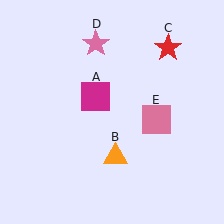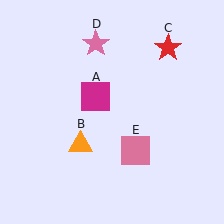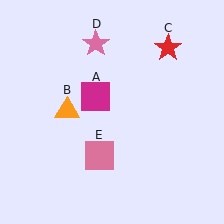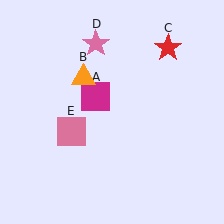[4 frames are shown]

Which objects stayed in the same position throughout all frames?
Magenta square (object A) and red star (object C) and pink star (object D) remained stationary.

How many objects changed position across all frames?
2 objects changed position: orange triangle (object B), pink square (object E).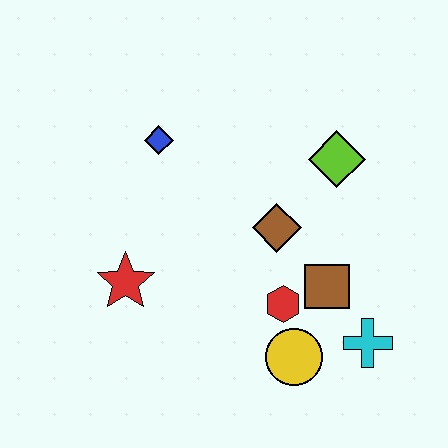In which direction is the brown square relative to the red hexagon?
The brown square is to the right of the red hexagon.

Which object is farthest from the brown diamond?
The red star is farthest from the brown diamond.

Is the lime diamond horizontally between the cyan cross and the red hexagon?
Yes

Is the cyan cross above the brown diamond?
No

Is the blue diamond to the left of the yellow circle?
Yes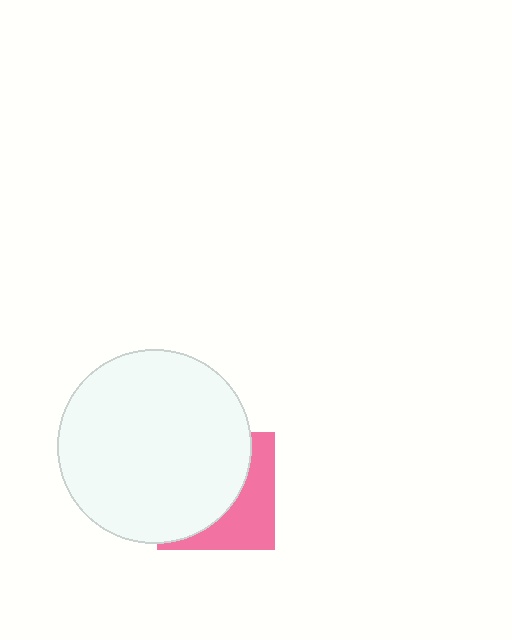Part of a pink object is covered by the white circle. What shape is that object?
It is a square.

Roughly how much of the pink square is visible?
A small part of it is visible (roughly 39%).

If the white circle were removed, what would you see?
You would see the complete pink square.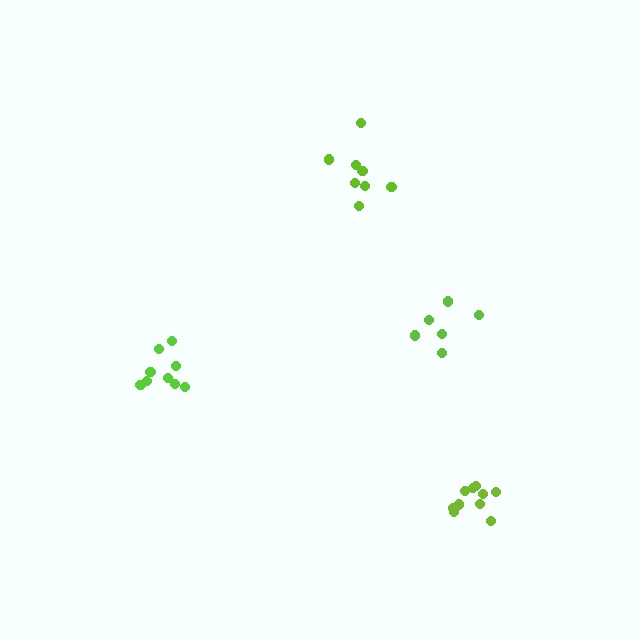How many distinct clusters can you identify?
There are 4 distinct clusters.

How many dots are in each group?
Group 1: 9 dots, Group 2: 8 dots, Group 3: 10 dots, Group 4: 6 dots (33 total).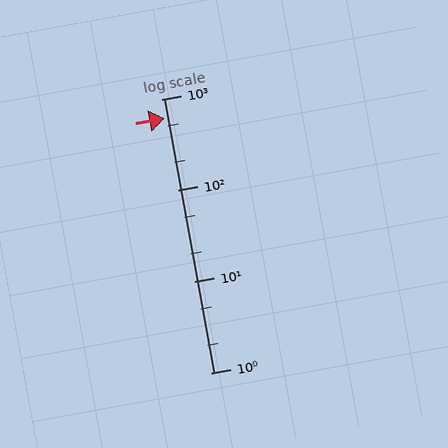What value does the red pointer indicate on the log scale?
The pointer indicates approximately 610.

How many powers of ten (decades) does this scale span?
The scale spans 3 decades, from 1 to 1000.